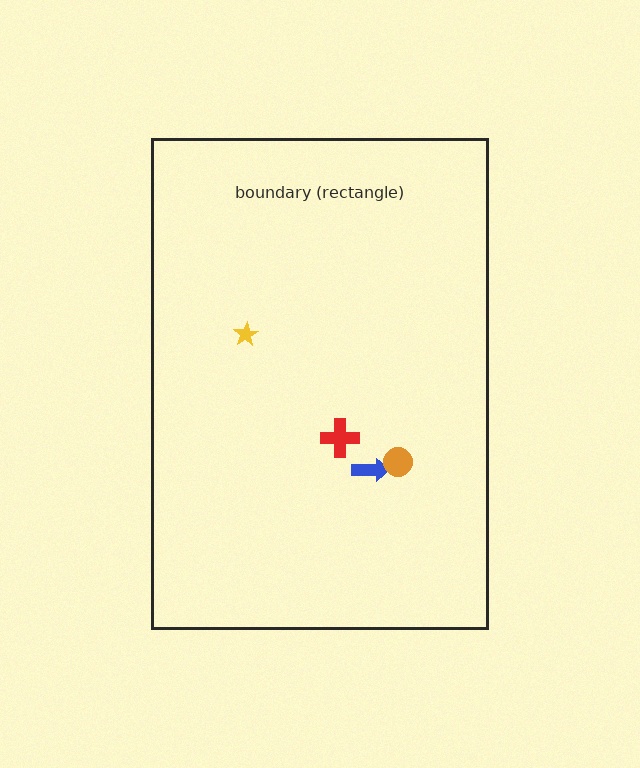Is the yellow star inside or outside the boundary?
Inside.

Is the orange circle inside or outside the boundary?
Inside.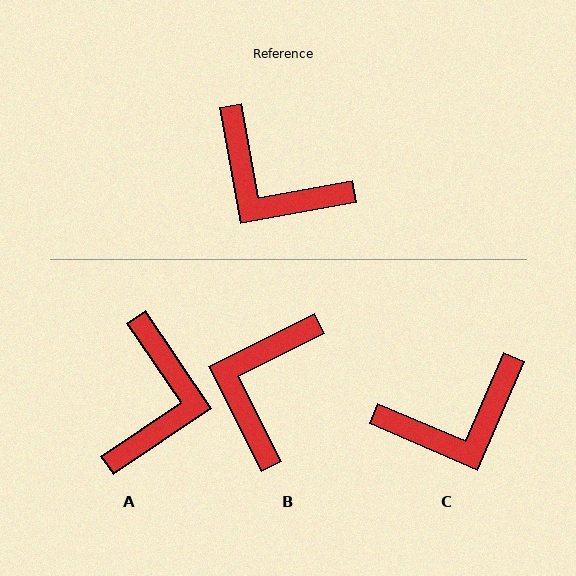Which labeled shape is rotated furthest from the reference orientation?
A, about 114 degrees away.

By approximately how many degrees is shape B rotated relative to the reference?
Approximately 74 degrees clockwise.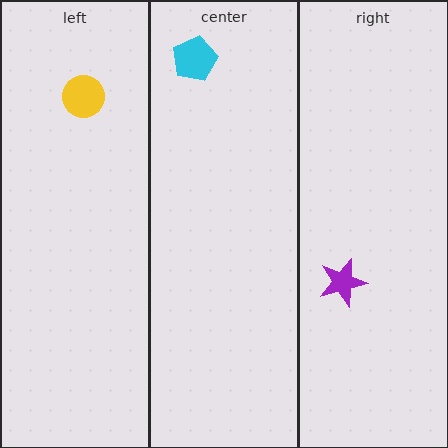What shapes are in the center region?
The cyan pentagon.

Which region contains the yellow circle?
The left region.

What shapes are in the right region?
The purple star.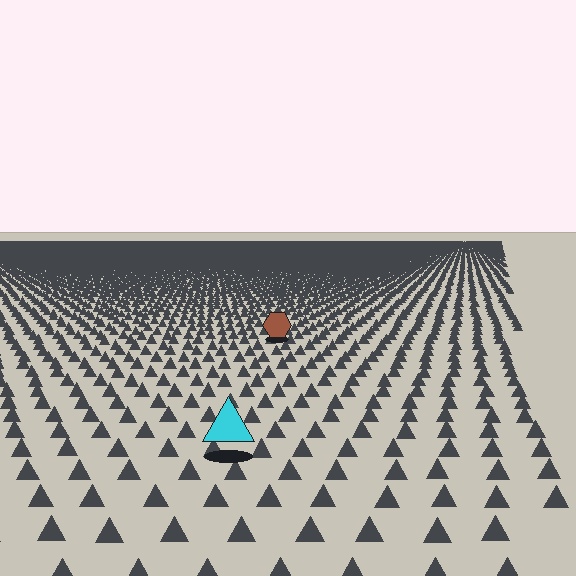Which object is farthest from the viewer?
The brown hexagon is farthest from the viewer. It appears smaller and the ground texture around it is denser.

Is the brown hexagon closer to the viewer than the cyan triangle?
No. The cyan triangle is closer — you can tell from the texture gradient: the ground texture is coarser near it.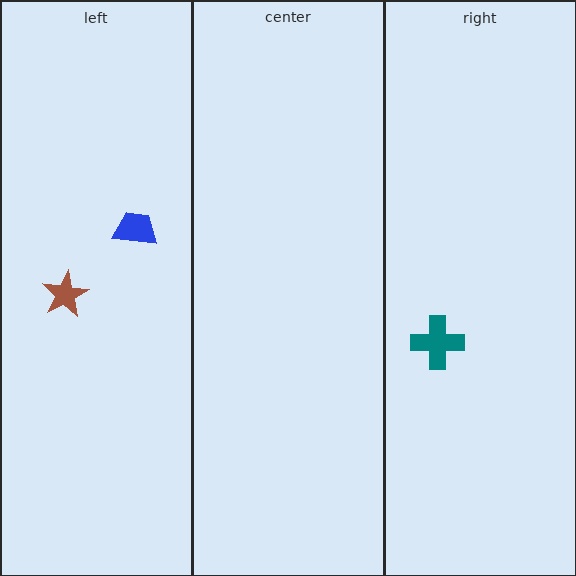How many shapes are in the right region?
1.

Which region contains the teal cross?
The right region.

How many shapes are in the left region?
2.